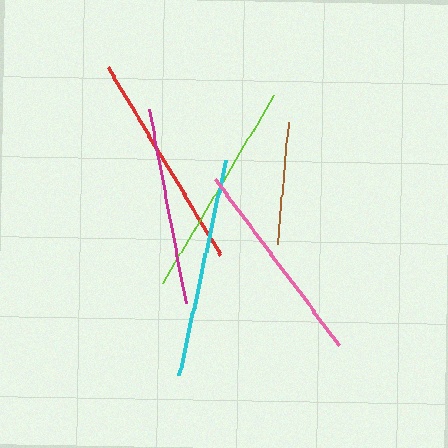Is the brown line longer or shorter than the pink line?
The pink line is longer than the brown line.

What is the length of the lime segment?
The lime segment is approximately 219 pixels long.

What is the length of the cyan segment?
The cyan segment is approximately 220 pixels long.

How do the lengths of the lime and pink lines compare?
The lime and pink lines are approximately the same length.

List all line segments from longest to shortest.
From longest to shortest: cyan, lime, red, pink, magenta, brown.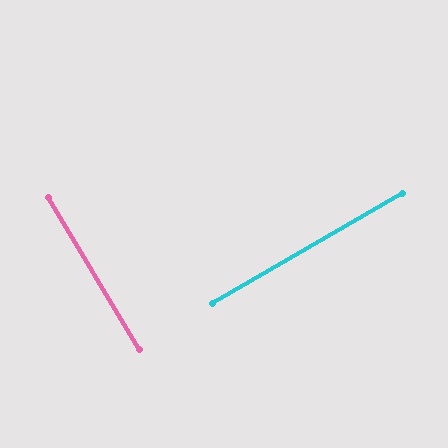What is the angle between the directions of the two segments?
Approximately 89 degrees.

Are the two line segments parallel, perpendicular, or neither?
Perpendicular — they meet at approximately 89°.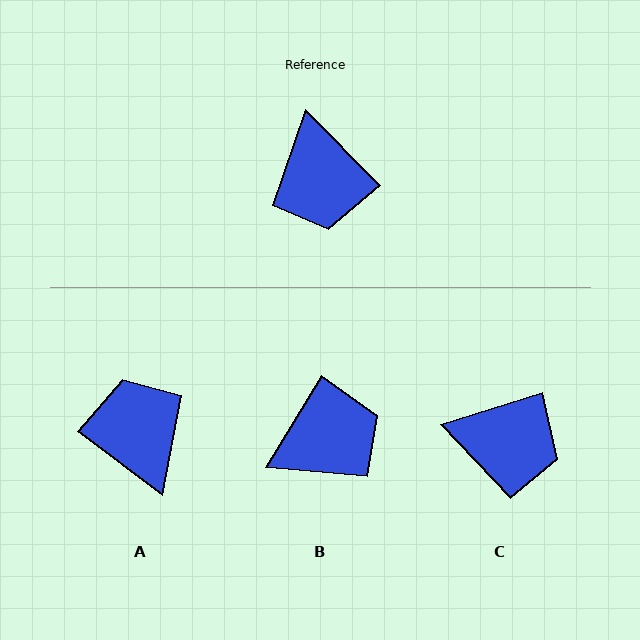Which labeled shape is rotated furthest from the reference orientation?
A, about 172 degrees away.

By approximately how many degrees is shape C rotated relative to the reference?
Approximately 62 degrees counter-clockwise.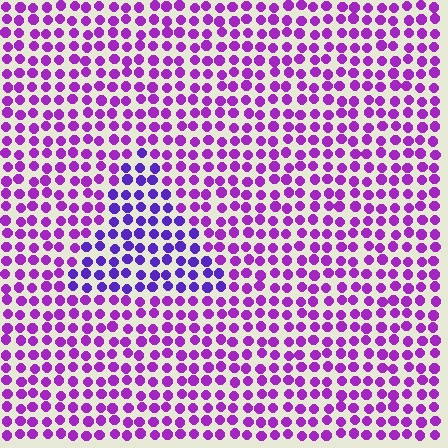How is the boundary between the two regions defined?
The boundary is defined purely by a slight shift in hue (about 30 degrees). Spacing, size, and orientation are identical on both sides.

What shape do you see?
I see a triangle.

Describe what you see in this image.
The image is filled with small purple elements in a uniform arrangement. A triangle-shaped region is visible where the elements are tinted to a slightly different hue, forming a subtle color boundary.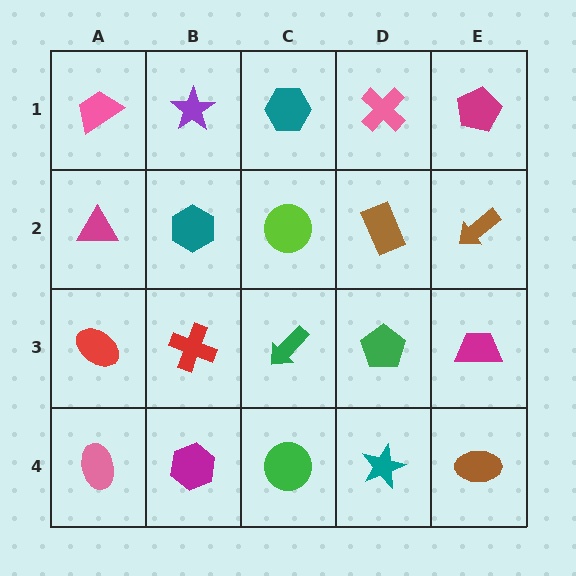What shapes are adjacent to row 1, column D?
A brown rectangle (row 2, column D), a teal hexagon (row 1, column C), a magenta pentagon (row 1, column E).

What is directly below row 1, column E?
A brown arrow.